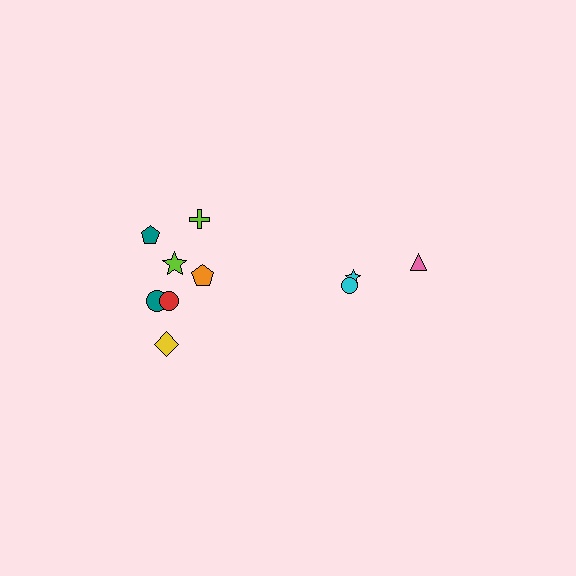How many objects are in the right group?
There are 3 objects.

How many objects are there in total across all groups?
There are 10 objects.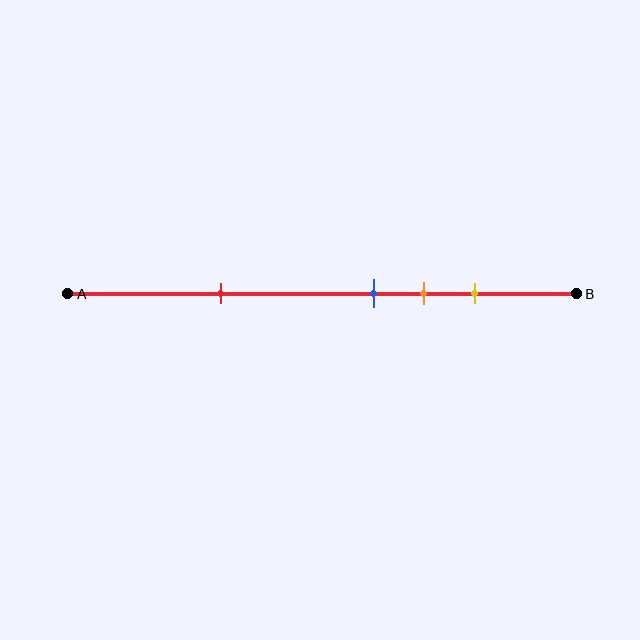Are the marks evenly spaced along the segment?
No, the marks are not evenly spaced.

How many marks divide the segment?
There are 4 marks dividing the segment.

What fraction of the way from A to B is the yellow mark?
The yellow mark is approximately 80% (0.8) of the way from A to B.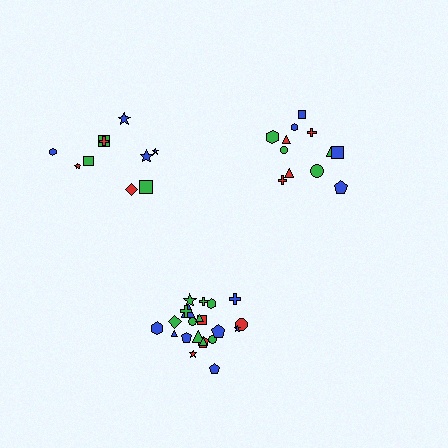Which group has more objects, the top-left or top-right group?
The top-right group.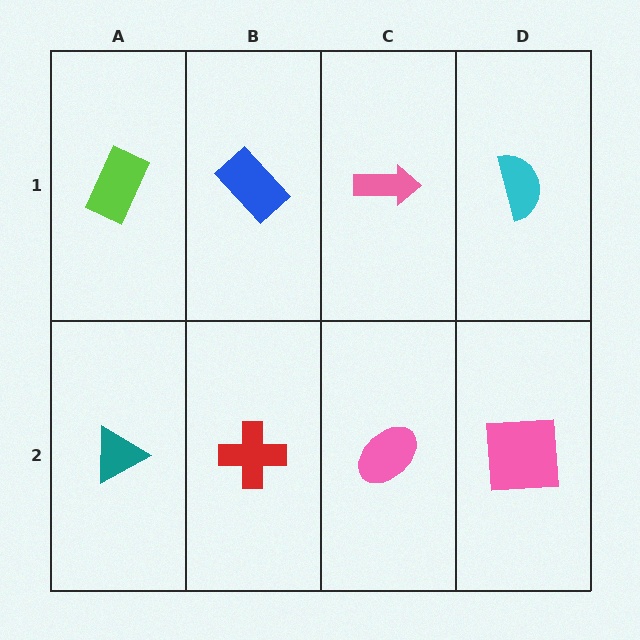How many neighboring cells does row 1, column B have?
3.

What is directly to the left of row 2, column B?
A teal triangle.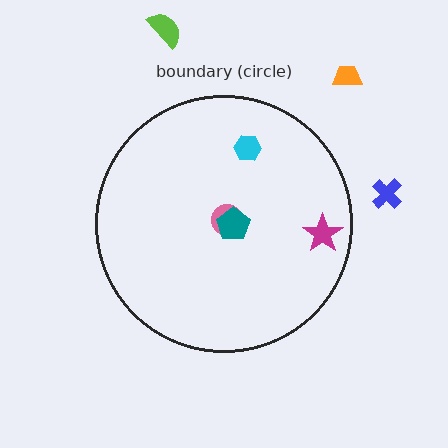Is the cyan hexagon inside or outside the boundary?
Inside.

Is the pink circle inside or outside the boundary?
Inside.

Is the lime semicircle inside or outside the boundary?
Outside.